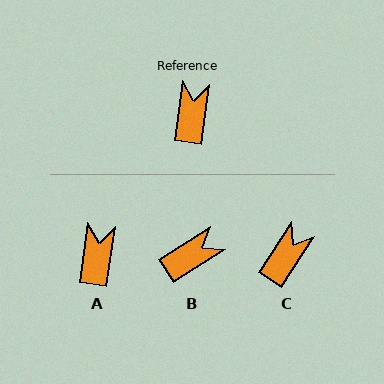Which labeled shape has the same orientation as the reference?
A.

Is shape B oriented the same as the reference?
No, it is off by about 50 degrees.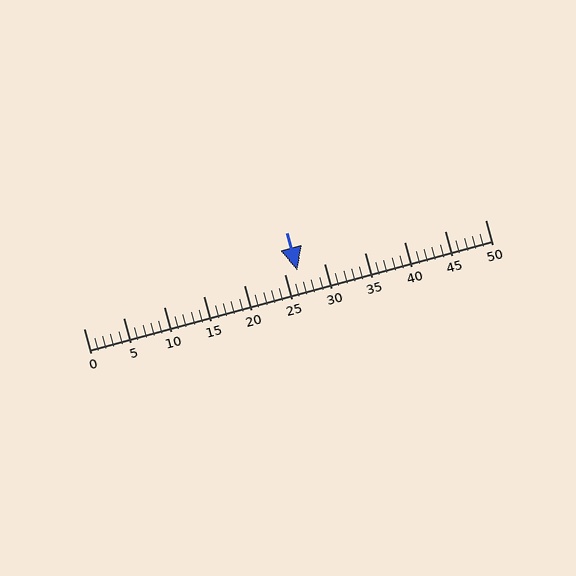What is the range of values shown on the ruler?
The ruler shows values from 0 to 50.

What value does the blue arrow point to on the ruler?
The blue arrow points to approximately 27.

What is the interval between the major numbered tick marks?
The major tick marks are spaced 5 units apart.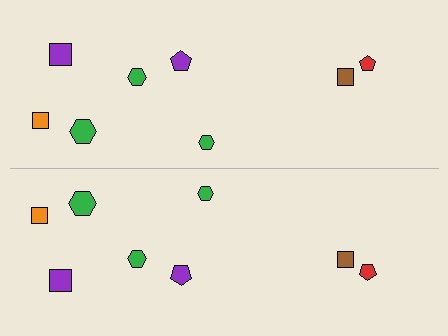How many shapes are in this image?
There are 16 shapes in this image.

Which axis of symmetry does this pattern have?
The pattern has a horizontal axis of symmetry running through the center of the image.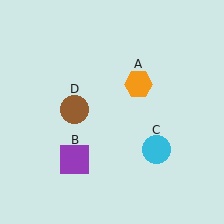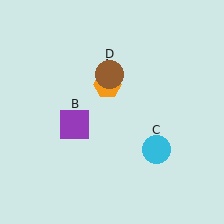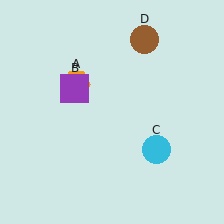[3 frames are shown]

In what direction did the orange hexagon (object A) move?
The orange hexagon (object A) moved left.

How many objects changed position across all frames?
3 objects changed position: orange hexagon (object A), purple square (object B), brown circle (object D).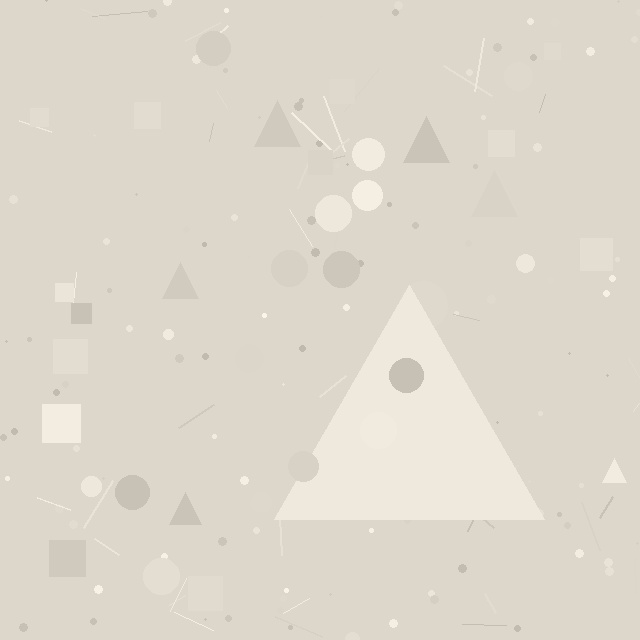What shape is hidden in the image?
A triangle is hidden in the image.